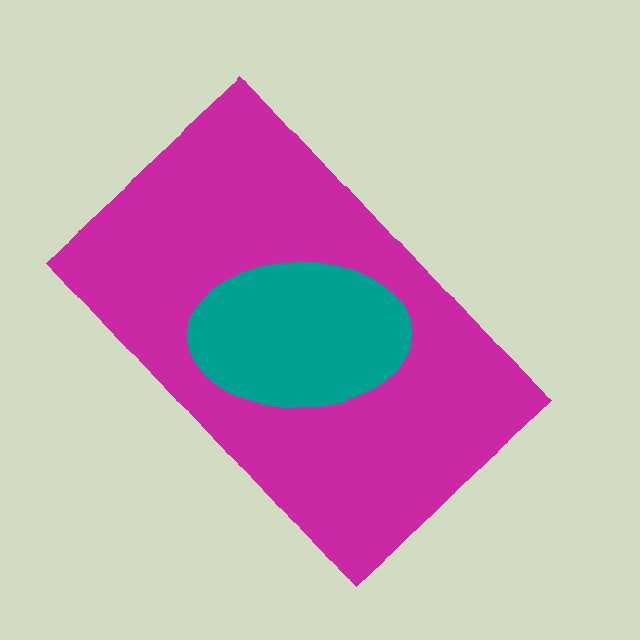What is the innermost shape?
The teal ellipse.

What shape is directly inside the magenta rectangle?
The teal ellipse.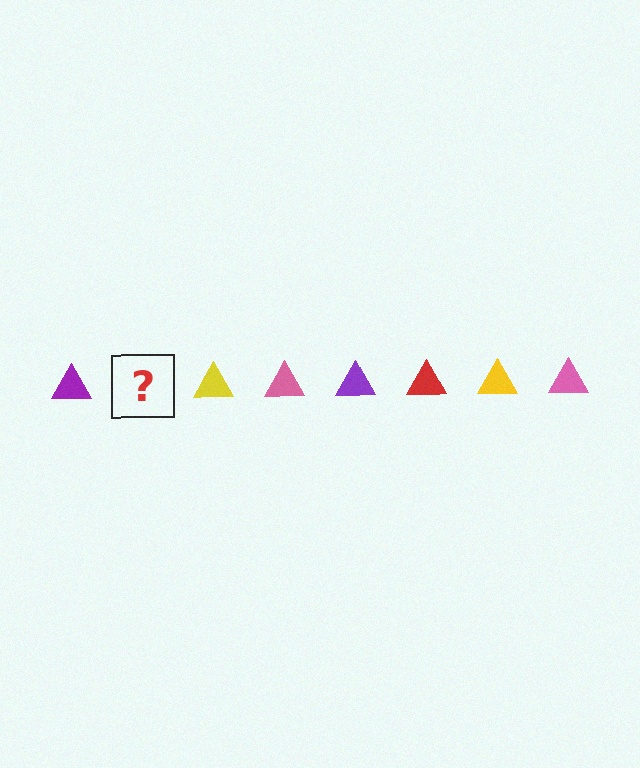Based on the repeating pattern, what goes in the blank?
The blank should be a red triangle.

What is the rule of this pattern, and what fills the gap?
The rule is that the pattern cycles through purple, red, yellow, pink triangles. The gap should be filled with a red triangle.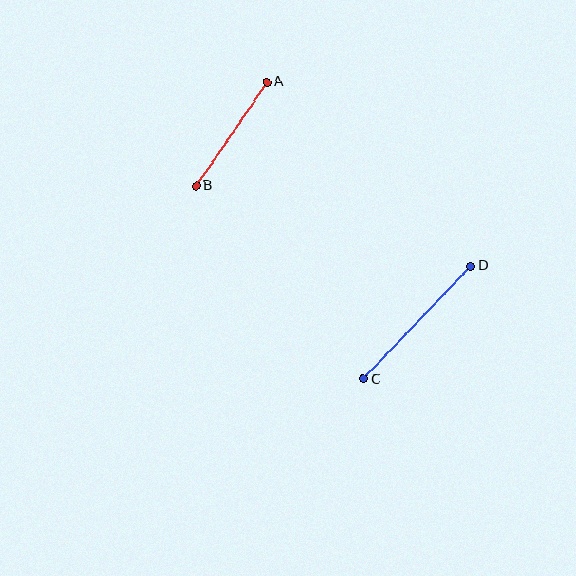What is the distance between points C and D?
The distance is approximately 156 pixels.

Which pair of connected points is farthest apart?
Points C and D are farthest apart.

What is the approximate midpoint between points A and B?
The midpoint is at approximately (231, 134) pixels.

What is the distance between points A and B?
The distance is approximately 126 pixels.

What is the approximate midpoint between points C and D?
The midpoint is at approximately (417, 323) pixels.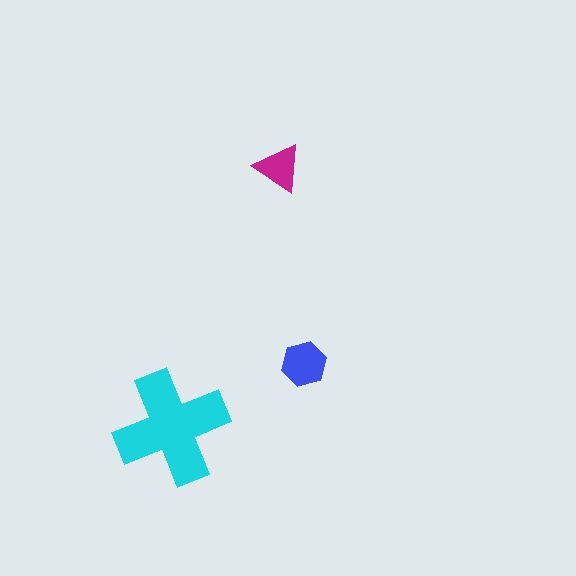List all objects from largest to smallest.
The cyan cross, the blue hexagon, the magenta triangle.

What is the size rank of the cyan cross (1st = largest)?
1st.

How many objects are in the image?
There are 3 objects in the image.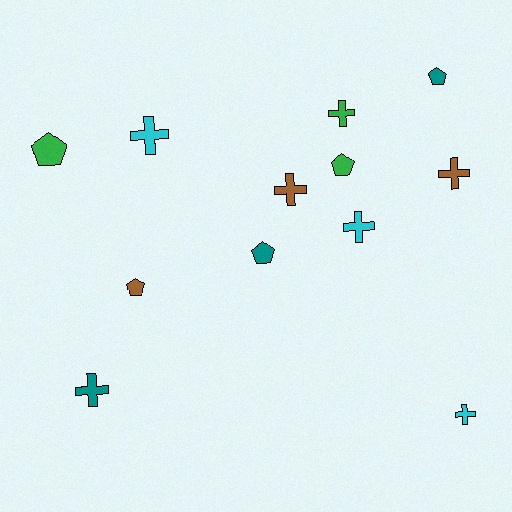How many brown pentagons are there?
There is 1 brown pentagon.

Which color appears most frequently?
Teal, with 3 objects.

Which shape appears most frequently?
Cross, with 7 objects.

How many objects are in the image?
There are 12 objects.